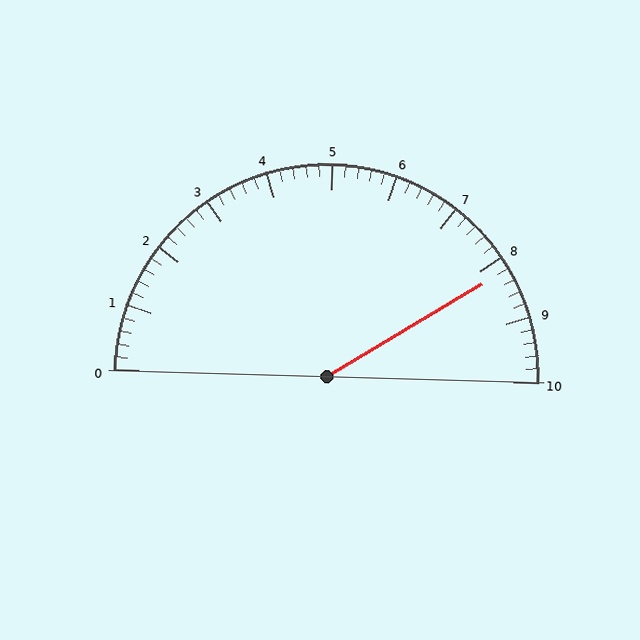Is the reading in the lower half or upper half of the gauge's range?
The reading is in the upper half of the range (0 to 10).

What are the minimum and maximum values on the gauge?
The gauge ranges from 0 to 10.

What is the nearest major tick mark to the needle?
The nearest major tick mark is 8.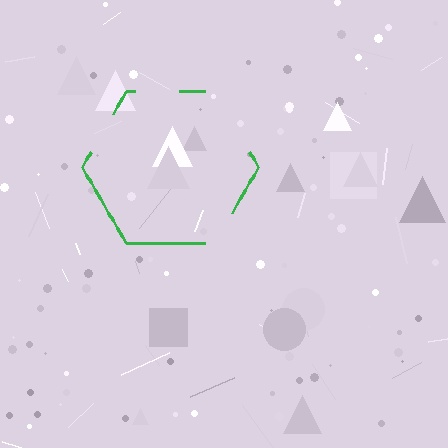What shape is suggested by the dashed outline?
The dashed outline suggests a hexagon.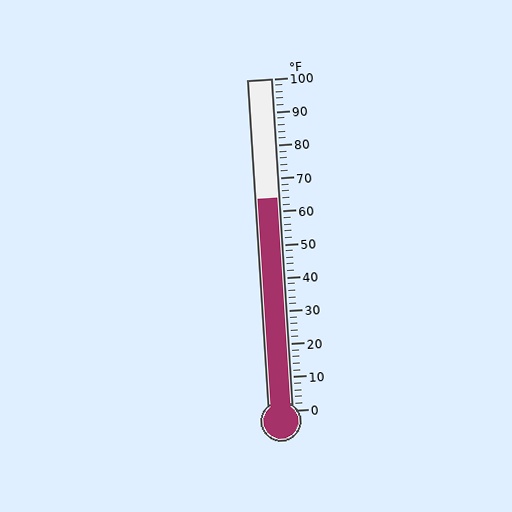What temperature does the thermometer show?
The thermometer shows approximately 64°F.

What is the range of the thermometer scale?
The thermometer scale ranges from 0°F to 100°F.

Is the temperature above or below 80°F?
The temperature is below 80°F.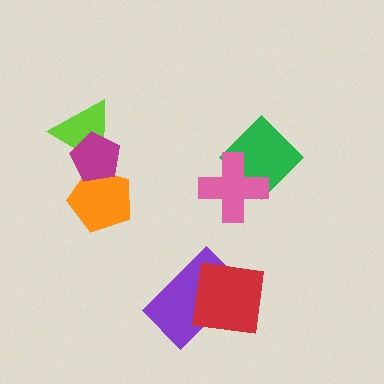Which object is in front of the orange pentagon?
The magenta pentagon is in front of the orange pentagon.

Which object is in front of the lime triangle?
The magenta pentagon is in front of the lime triangle.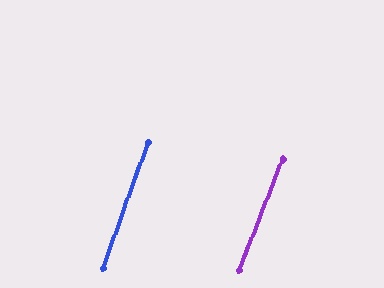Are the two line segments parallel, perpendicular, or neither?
Parallel — their directions differ by only 1.7°.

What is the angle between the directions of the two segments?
Approximately 2 degrees.